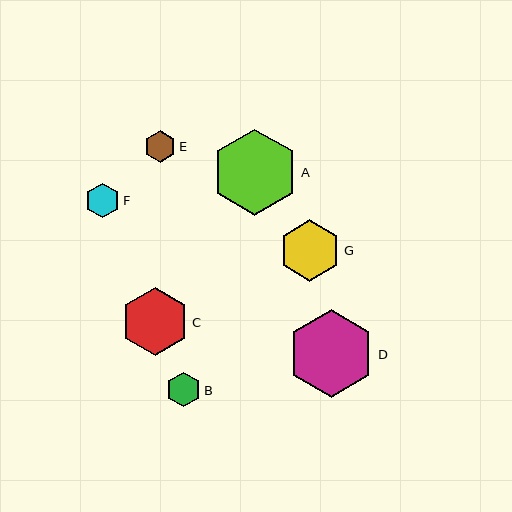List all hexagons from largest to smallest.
From largest to smallest: D, A, C, G, B, F, E.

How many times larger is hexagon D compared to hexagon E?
Hexagon D is approximately 2.7 times the size of hexagon E.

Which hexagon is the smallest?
Hexagon E is the smallest with a size of approximately 32 pixels.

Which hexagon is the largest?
Hexagon D is the largest with a size of approximately 87 pixels.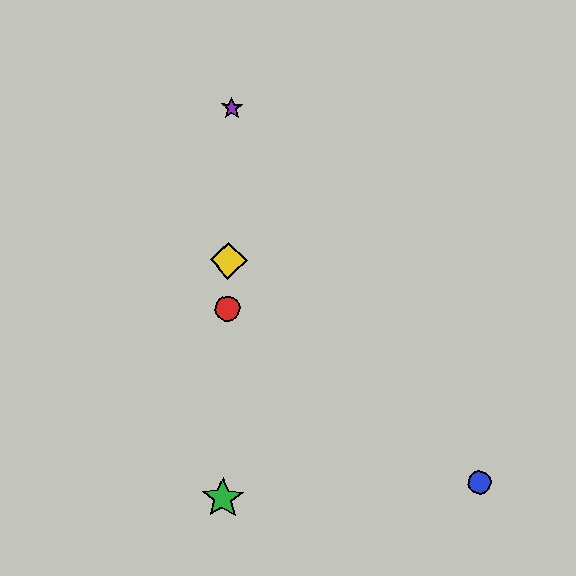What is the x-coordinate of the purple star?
The purple star is at x≈232.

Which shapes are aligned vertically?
The red circle, the green star, the yellow diamond, the purple star are aligned vertically.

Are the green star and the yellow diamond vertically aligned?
Yes, both are at x≈223.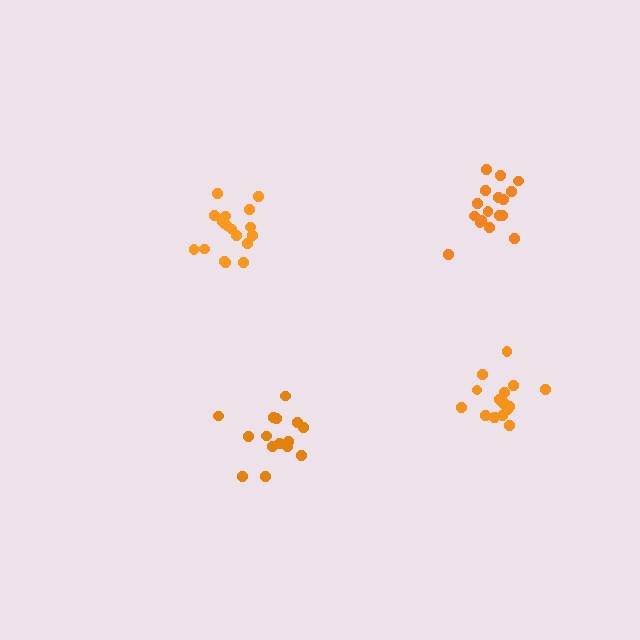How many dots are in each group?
Group 1: 18 dots, Group 2: 15 dots, Group 3: 17 dots, Group 4: 17 dots (67 total).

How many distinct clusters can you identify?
There are 4 distinct clusters.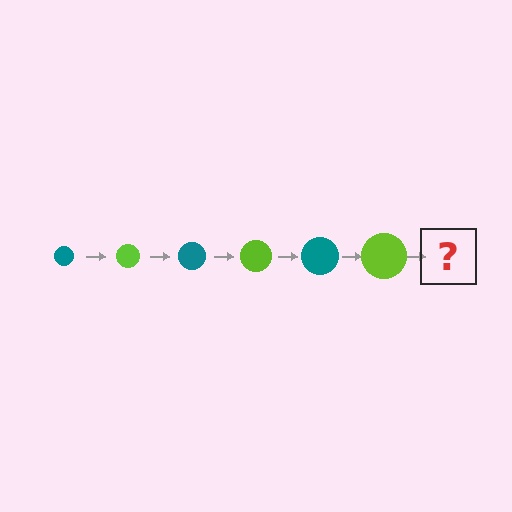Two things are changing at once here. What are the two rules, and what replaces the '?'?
The two rules are that the circle grows larger each step and the color cycles through teal and lime. The '?' should be a teal circle, larger than the previous one.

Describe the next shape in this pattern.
It should be a teal circle, larger than the previous one.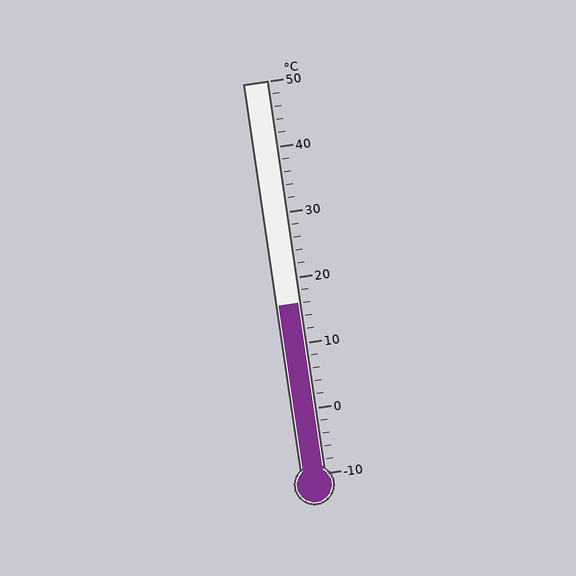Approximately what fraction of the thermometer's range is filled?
The thermometer is filled to approximately 45% of its range.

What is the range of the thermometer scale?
The thermometer scale ranges from -10°C to 50°C.